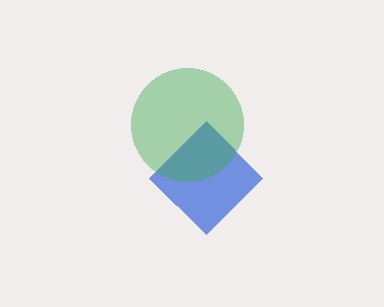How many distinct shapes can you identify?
There are 2 distinct shapes: a blue diamond, a green circle.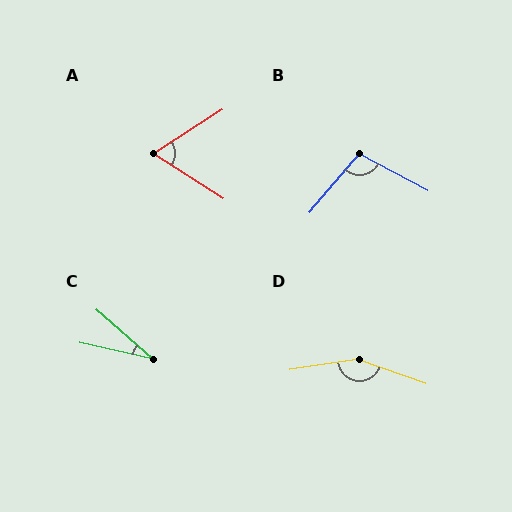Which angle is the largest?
D, at approximately 152 degrees.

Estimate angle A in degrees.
Approximately 65 degrees.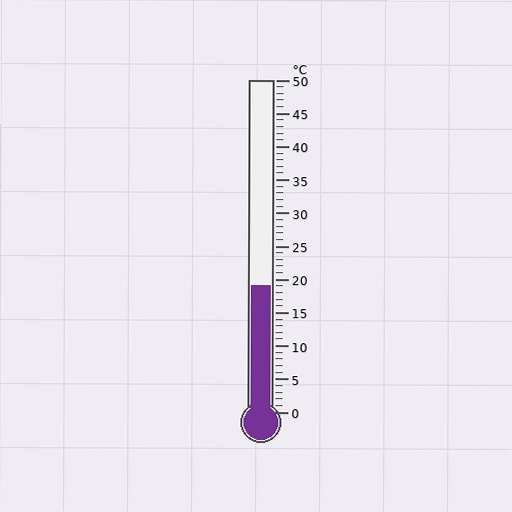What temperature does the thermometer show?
The thermometer shows approximately 19°C.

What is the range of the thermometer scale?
The thermometer scale ranges from 0°C to 50°C.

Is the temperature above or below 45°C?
The temperature is below 45°C.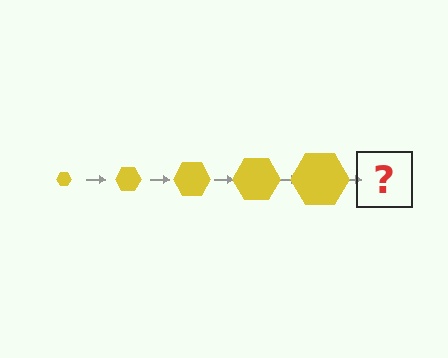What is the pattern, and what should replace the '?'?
The pattern is that the hexagon gets progressively larger each step. The '?' should be a yellow hexagon, larger than the previous one.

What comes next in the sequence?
The next element should be a yellow hexagon, larger than the previous one.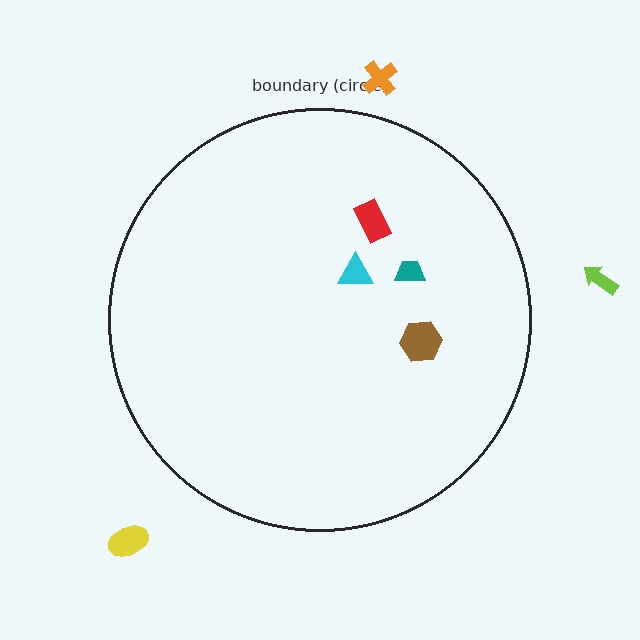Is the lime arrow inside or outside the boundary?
Outside.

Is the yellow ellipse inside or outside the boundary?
Outside.